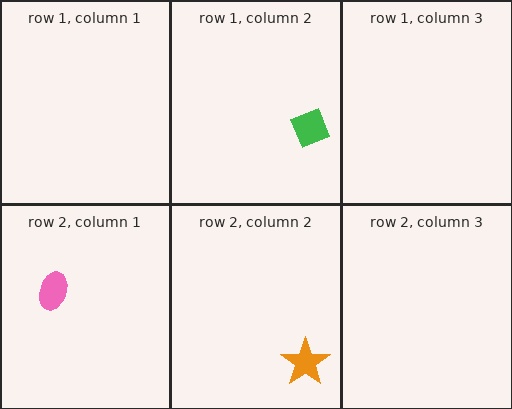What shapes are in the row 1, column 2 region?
The green diamond.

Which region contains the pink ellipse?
The row 2, column 1 region.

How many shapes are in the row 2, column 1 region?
1.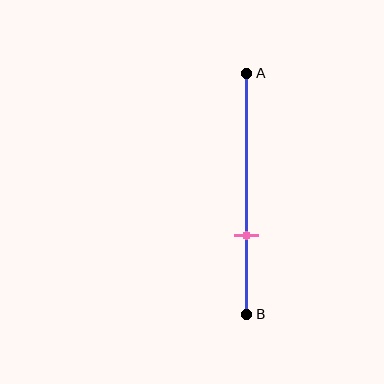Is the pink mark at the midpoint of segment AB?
No, the mark is at about 65% from A, not at the 50% midpoint.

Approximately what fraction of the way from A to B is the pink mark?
The pink mark is approximately 65% of the way from A to B.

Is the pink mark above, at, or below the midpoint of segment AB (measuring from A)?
The pink mark is below the midpoint of segment AB.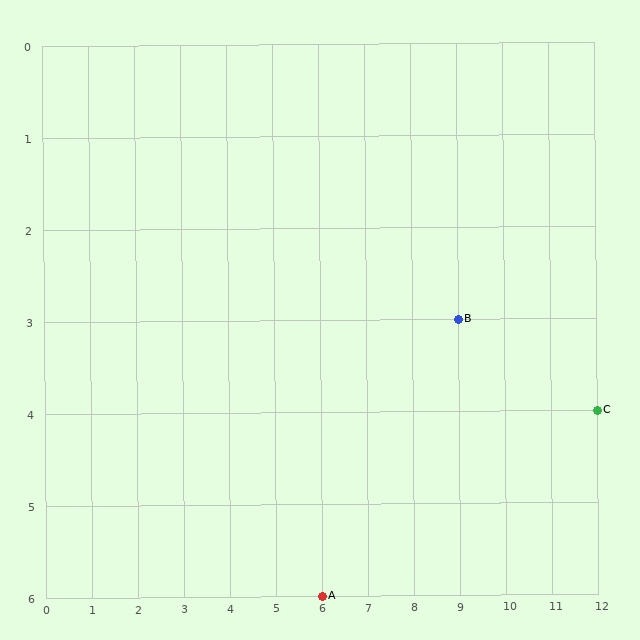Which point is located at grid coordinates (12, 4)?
Point C is at (12, 4).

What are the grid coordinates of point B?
Point B is at grid coordinates (9, 3).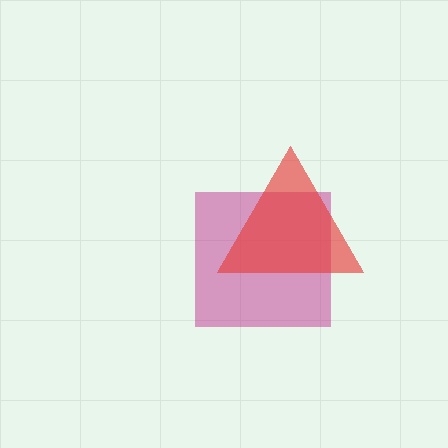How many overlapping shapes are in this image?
There are 2 overlapping shapes in the image.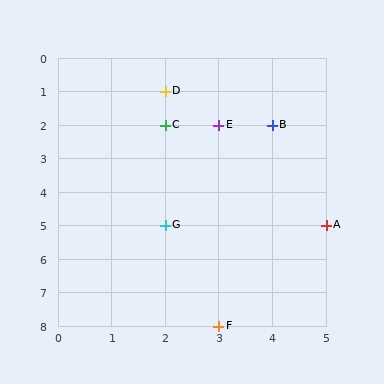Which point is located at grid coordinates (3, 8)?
Point F is at (3, 8).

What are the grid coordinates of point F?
Point F is at grid coordinates (3, 8).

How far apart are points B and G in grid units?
Points B and G are 2 columns and 3 rows apart (about 3.6 grid units diagonally).